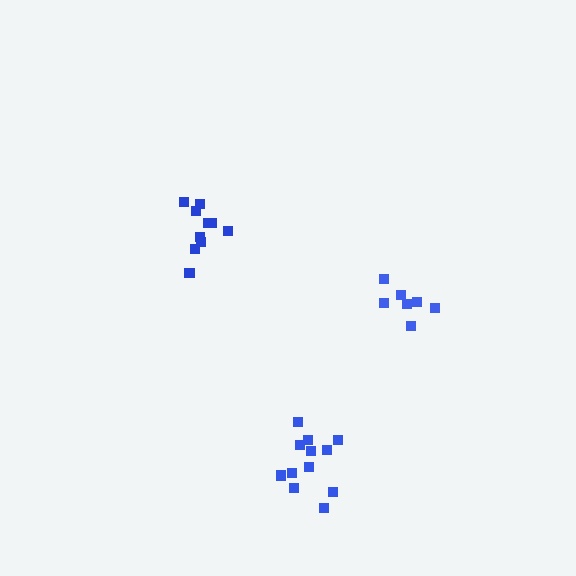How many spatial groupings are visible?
There are 3 spatial groupings.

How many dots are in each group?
Group 1: 7 dots, Group 2: 12 dots, Group 3: 10 dots (29 total).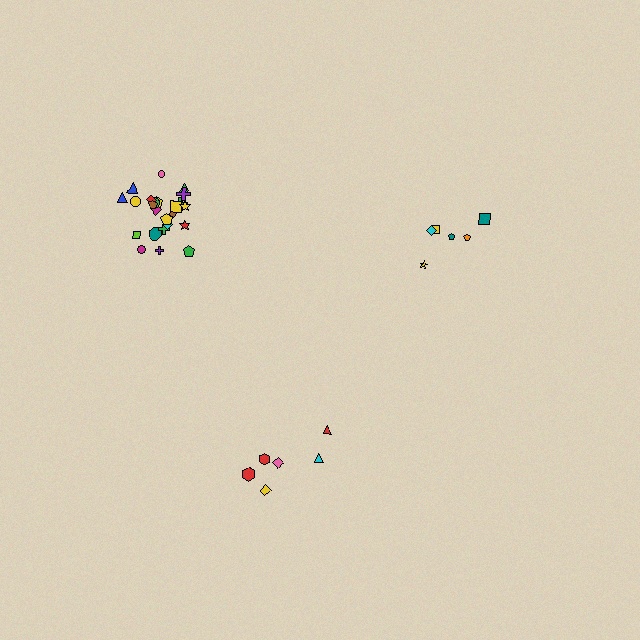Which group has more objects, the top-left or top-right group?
The top-left group.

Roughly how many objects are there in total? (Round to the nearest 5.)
Roughly 35 objects in total.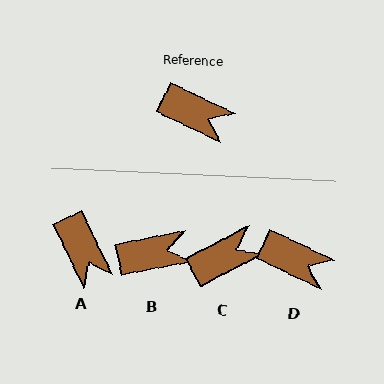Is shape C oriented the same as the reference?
No, it is off by about 53 degrees.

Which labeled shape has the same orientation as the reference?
D.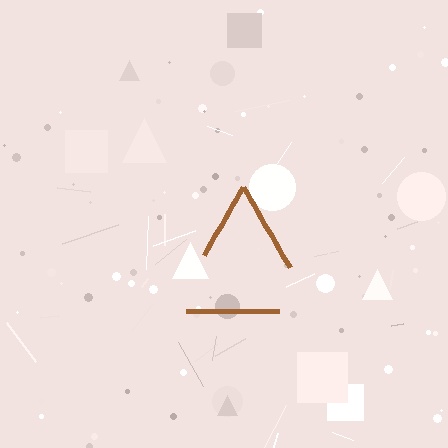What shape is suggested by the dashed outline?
The dashed outline suggests a triangle.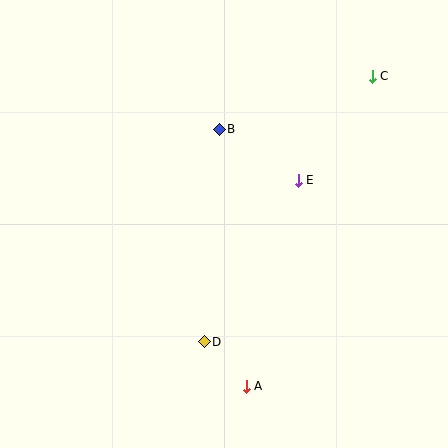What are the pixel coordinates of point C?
Point C is at (372, 76).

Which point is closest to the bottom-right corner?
Point A is closest to the bottom-right corner.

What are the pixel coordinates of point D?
Point D is at (204, 342).